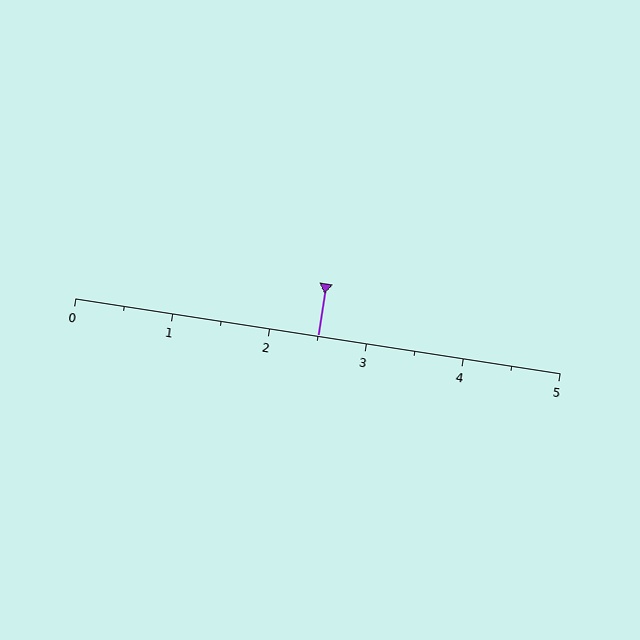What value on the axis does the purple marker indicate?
The marker indicates approximately 2.5.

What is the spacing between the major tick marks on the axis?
The major ticks are spaced 1 apart.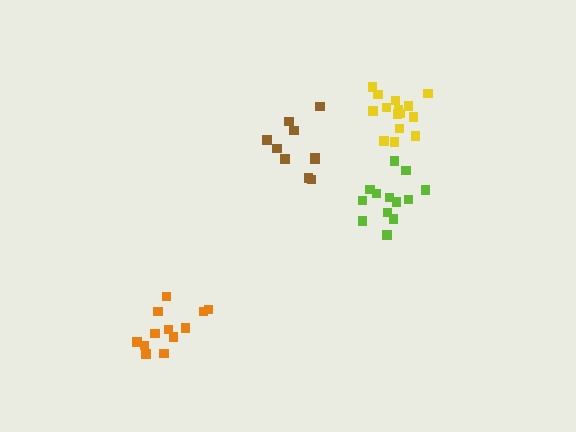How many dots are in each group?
Group 1: 13 dots, Group 2: 12 dots, Group 3: 10 dots, Group 4: 15 dots (50 total).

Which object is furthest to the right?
The lime cluster is rightmost.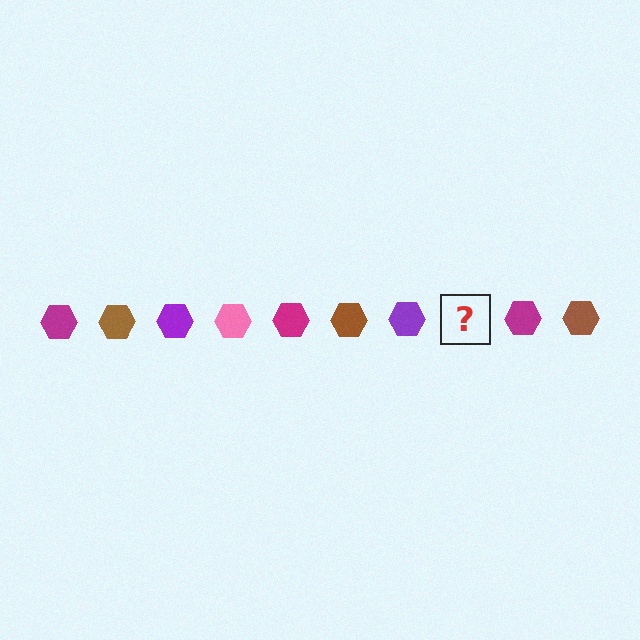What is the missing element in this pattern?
The missing element is a pink hexagon.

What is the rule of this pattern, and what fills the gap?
The rule is that the pattern cycles through magenta, brown, purple, pink hexagons. The gap should be filled with a pink hexagon.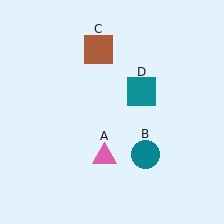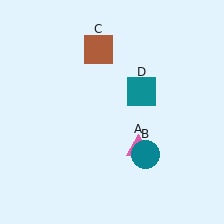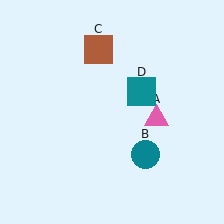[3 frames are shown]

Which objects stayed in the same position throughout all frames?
Teal circle (object B) and brown square (object C) and teal square (object D) remained stationary.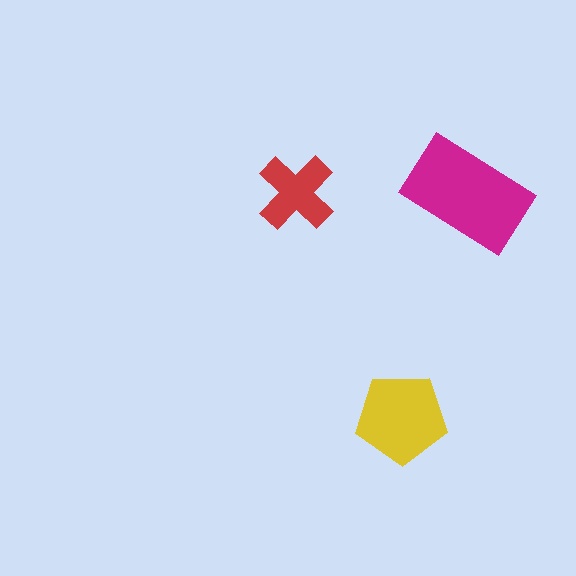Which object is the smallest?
The red cross.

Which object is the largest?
The magenta rectangle.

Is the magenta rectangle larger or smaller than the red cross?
Larger.